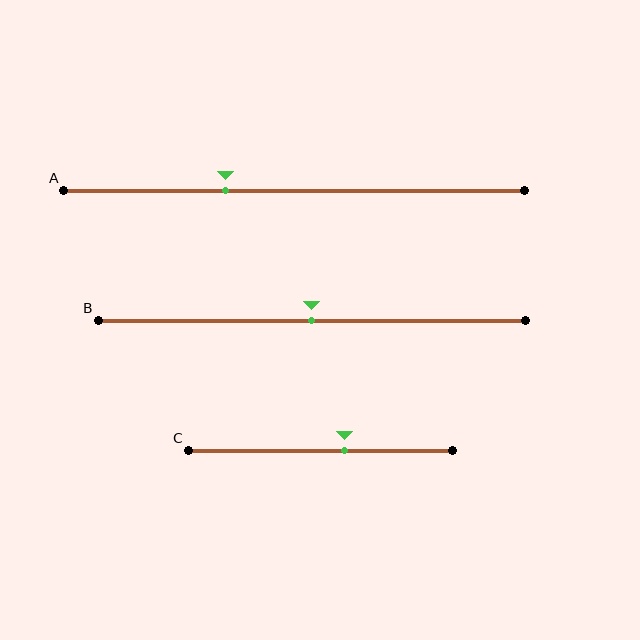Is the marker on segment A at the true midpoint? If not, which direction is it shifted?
No, the marker on segment A is shifted to the left by about 15% of the segment length.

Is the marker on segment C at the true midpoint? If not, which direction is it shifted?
No, the marker on segment C is shifted to the right by about 9% of the segment length.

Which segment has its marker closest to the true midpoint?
Segment B has its marker closest to the true midpoint.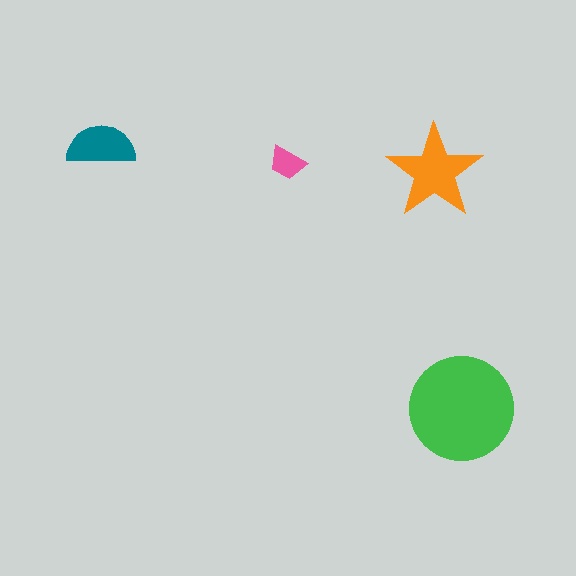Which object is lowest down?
The green circle is bottommost.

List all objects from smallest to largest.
The pink trapezoid, the teal semicircle, the orange star, the green circle.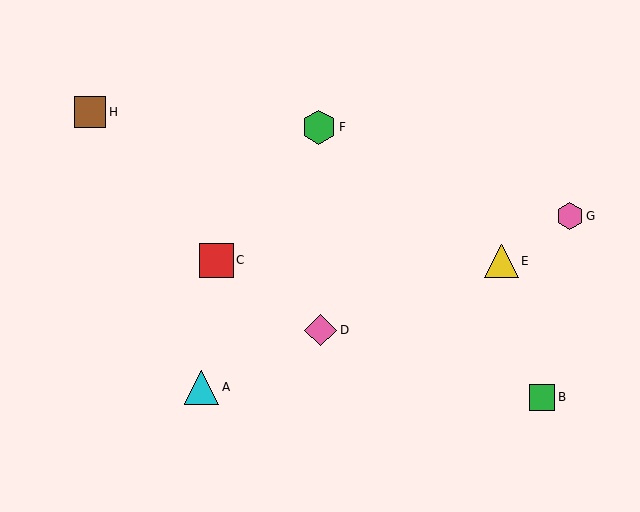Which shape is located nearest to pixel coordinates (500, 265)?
The yellow triangle (labeled E) at (502, 261) is nearest to that location.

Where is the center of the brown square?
The center of the brown square is at (90, 112).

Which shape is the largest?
The cyan triangle (labeled A) is the largest.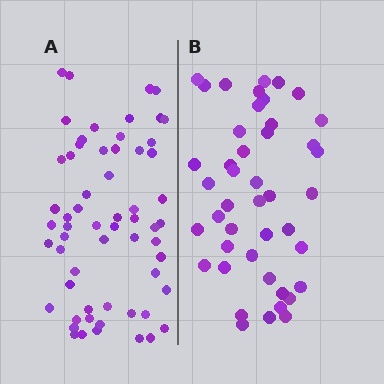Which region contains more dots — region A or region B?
Region A (the left region) has more dots.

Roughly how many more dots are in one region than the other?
Region A has approximately 15 more dots than region B.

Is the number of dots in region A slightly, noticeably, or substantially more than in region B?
Region A has noticeably more, but not dramatically so. The ratio is roughly 1.4 to 1.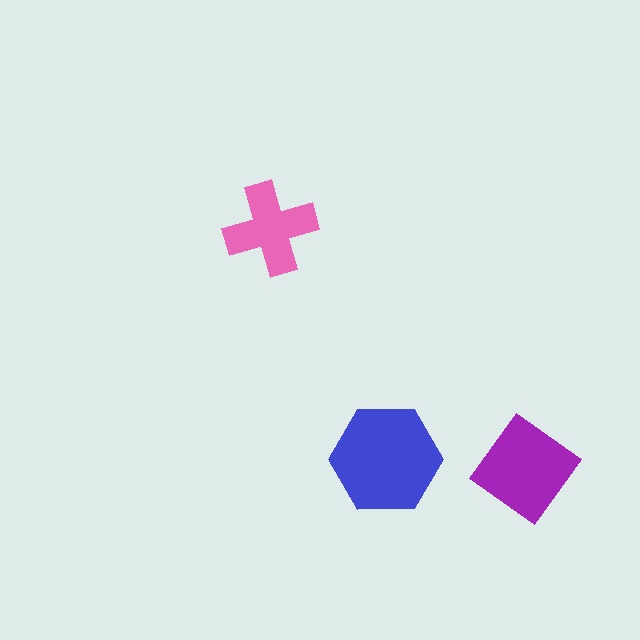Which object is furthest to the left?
The pink cross is leftmost.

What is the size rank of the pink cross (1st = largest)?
3rd.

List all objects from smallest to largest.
The pink cross, the purple diamond, the blue hexagon.